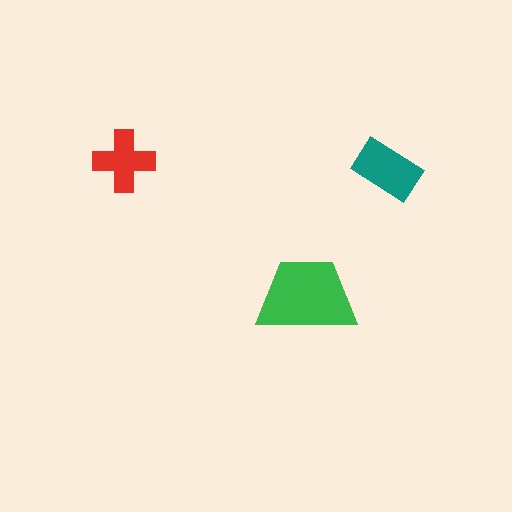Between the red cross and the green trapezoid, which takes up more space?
The green trapezoid.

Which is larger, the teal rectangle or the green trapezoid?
The green trapezoid.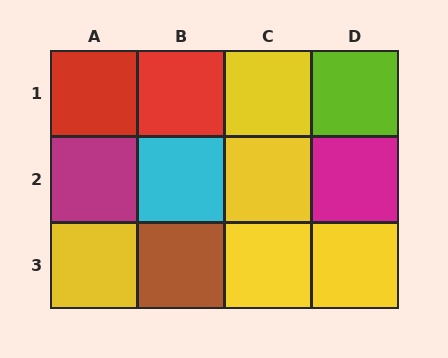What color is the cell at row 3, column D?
Yellow.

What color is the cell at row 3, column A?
Yellow.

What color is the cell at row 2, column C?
Yellow.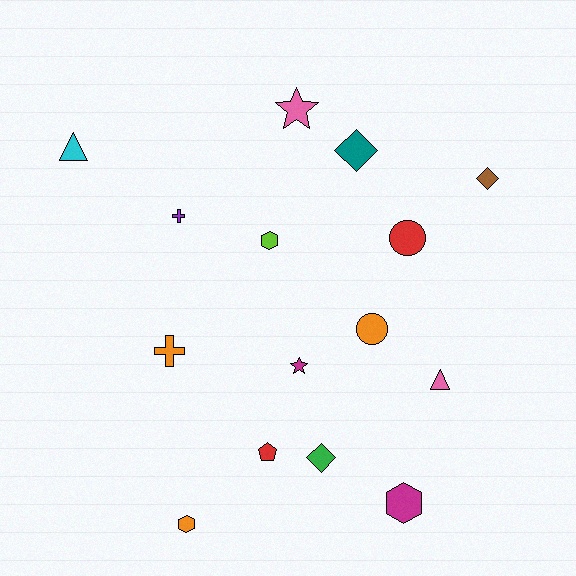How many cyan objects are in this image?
There is 1 cyan object.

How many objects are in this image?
There are 15 objects.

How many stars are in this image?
There are 2 stars.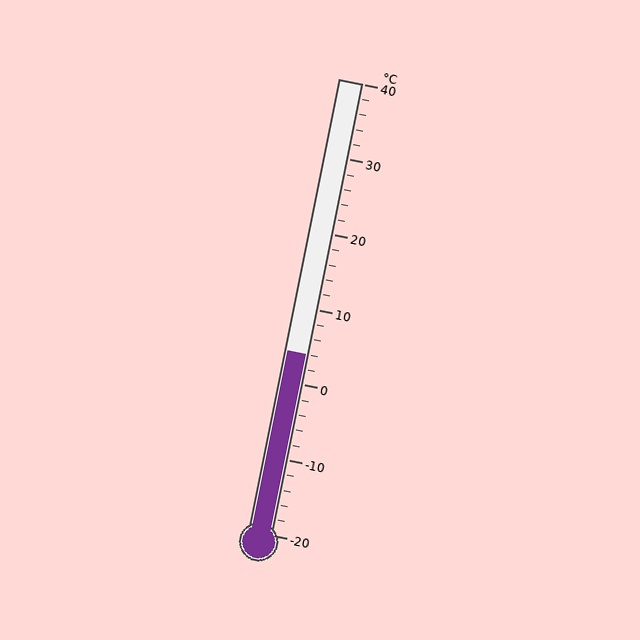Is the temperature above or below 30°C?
The temperature is below 30°C.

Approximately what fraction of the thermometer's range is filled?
The thermometer is filled to approximately 40% of its range.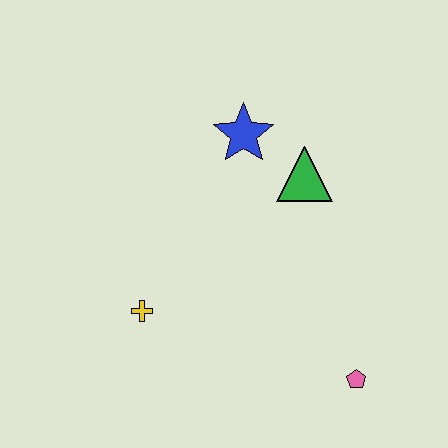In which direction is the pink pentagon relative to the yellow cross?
The pink pentagon is to the right of the yellow cross.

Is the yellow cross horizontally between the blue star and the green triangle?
No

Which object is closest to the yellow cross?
The blue star is closest to the yellow cross.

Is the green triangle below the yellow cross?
No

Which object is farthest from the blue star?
The pink pentagon is farthest from the blue star.